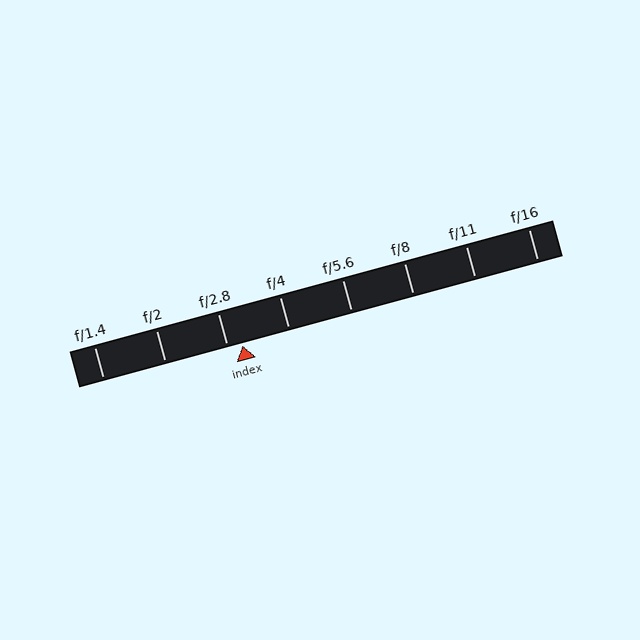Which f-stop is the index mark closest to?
The index mark is closest to f/2.8.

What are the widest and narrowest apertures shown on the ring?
The widest aperture shown is f/1.4 and the narrowest is f/16.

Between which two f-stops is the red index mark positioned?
The index mark is between f/2.8 and f/4.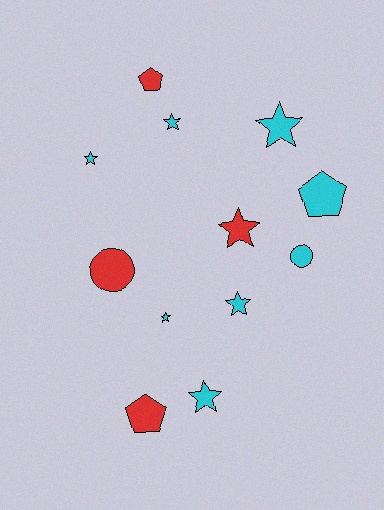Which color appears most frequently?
Cyan, with 8 objects.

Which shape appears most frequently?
Star, with 7 objects.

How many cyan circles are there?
There is 1 cyan circle.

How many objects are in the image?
There are 12 objects.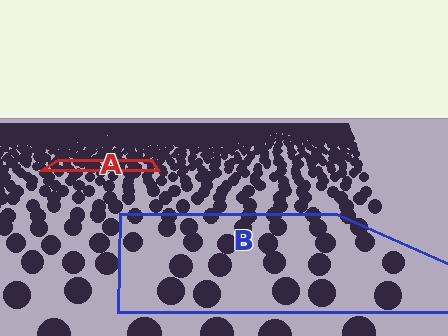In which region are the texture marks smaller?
The texture marks are smaller in region A, because it is farther away.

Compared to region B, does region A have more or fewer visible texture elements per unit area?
Region A has more texture elements per unit area — they are packed more densely because it is farther away.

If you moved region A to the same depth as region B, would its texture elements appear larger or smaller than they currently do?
They would appear larger. At a closer depth, the same texture elements are projected at a bigger on-screen size.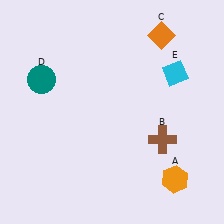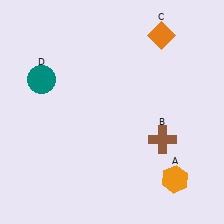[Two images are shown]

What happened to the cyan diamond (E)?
The cyan diamond (E) was removed in Image 2. It was in the top-right area of Image 1.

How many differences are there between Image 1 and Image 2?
There is 1 difference between the two images.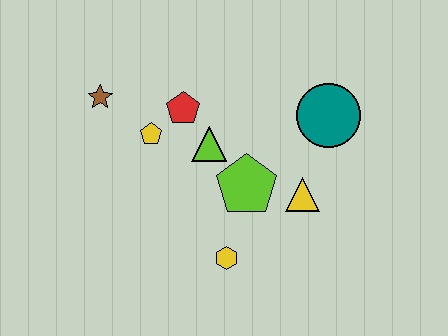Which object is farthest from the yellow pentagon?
The teal circle is farthest from the yellow pentagon.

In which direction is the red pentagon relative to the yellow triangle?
The red pentagon is to the left of the yellow triangle.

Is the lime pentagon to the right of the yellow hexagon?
Yes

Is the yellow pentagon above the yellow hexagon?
Yes